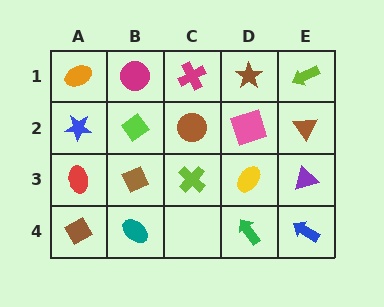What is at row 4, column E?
A blue arrow.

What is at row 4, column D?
A green arrow.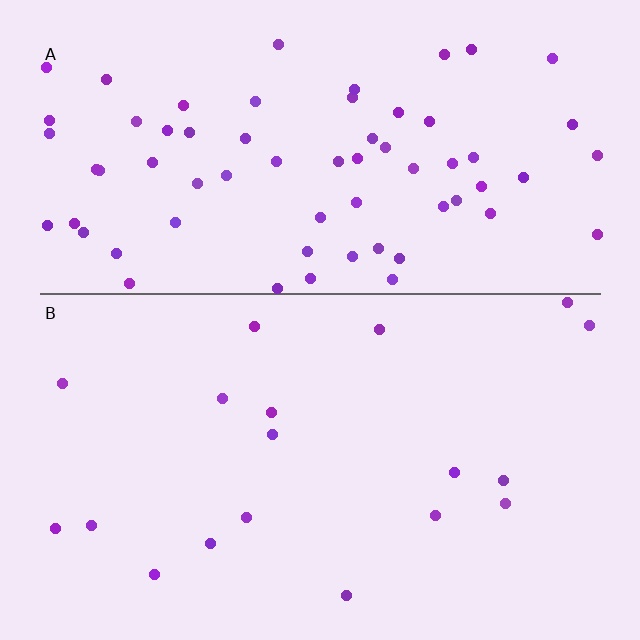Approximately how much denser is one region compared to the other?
Approximately 3.6× — region A over region B.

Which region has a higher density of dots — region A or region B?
A (the top).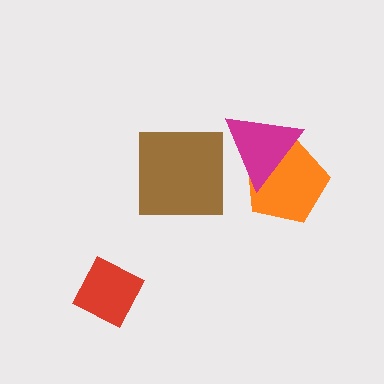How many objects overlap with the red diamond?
0 objects overlap with the red diamond.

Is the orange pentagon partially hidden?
Yes, it is partially covered by another shape.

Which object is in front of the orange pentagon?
The magenta triangle is in front of the orange pentagon.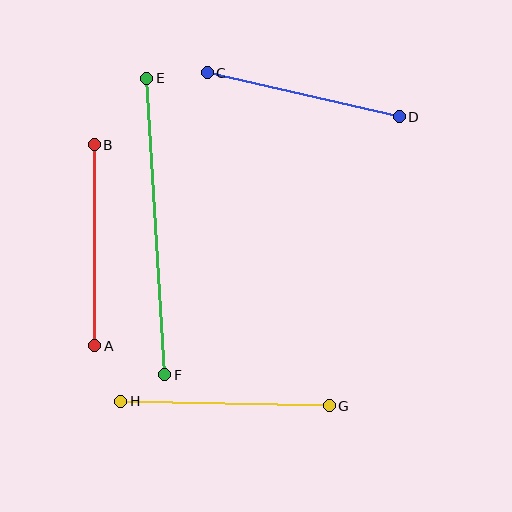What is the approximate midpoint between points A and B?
The midpoint is at approximately (94, 245) pixels.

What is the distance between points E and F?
The distance is approximately 297 pixels.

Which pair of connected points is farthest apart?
Points E and F are farthest apart.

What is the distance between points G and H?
The distance is approximately 209 pixels.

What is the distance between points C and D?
The distance is approximately 197 pixels.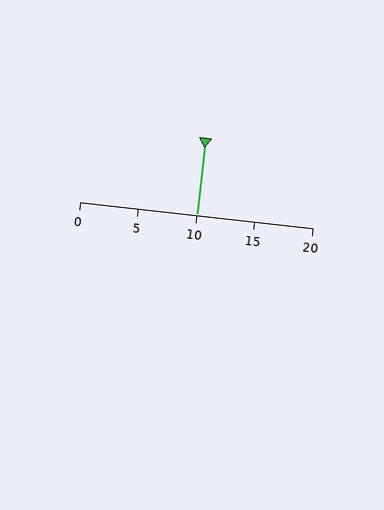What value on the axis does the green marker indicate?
The marker indicates approximately 10.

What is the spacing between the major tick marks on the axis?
The major ticks are spaced 5 apart.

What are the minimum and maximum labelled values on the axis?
The axis runs from 0 to 20.